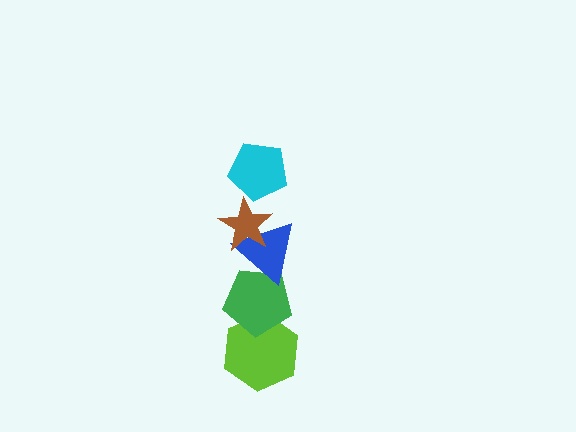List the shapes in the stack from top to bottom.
From top to bottom: the cyan pentagon, the brown star, the blue triangle, the green pentagon, the lime hexagon.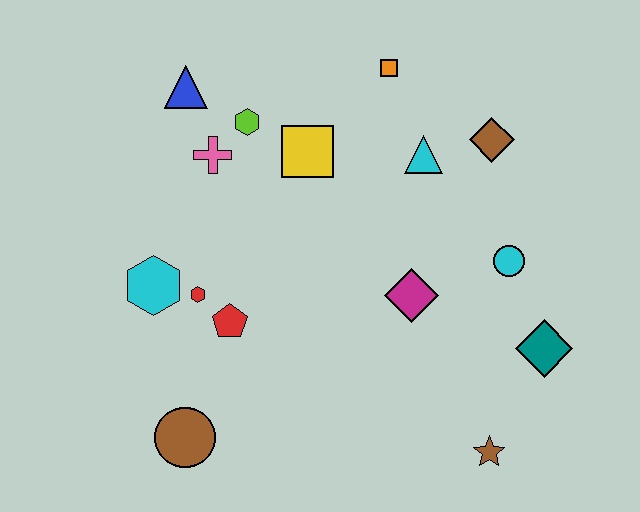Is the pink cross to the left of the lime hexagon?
Yes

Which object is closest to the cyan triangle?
The brown diamond is closest to the cyan triangle.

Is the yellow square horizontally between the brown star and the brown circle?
Yes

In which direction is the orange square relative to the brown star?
The orange square is above the brown star.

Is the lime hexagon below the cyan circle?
No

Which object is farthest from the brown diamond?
The brown circle is farthest from the brown diamond.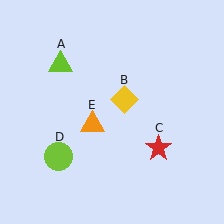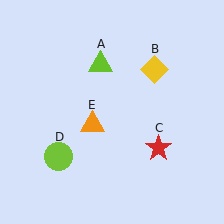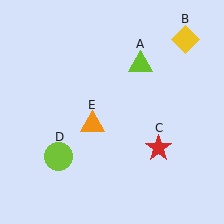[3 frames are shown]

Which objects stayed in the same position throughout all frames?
Red star (object C) and lime circle (object D) and orange triangle (object E) remained stationary.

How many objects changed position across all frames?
2 objects changed position: lime triangle (object A), yellow diamond (object B).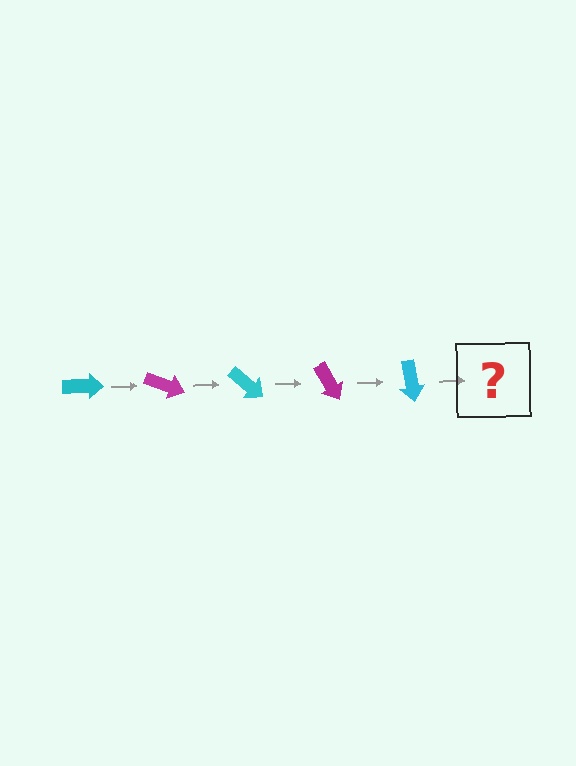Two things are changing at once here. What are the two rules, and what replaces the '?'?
The two rules are that it rotates 20 degrees each step and the color cycles through cyan and magenta. The '?' should be a magenta arrow, rotated 100 degrees from the start.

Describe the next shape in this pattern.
It should be a magenta arrow, rotated 100 degrees from the start.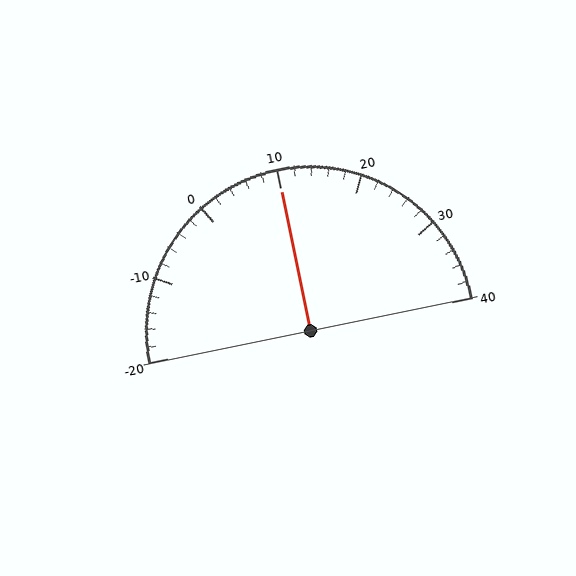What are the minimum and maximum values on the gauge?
The gauge ranges from -20 to 40.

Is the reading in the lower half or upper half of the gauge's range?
The reading is in the upper half of the range (-20 to 40).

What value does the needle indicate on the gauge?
The needle indicates approximately 10.